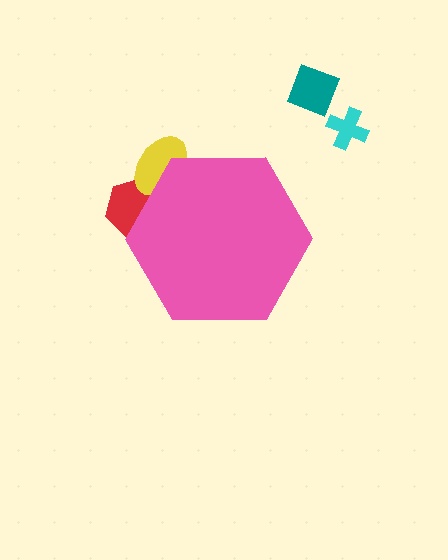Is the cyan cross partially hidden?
No, the cyan cross is fully visible.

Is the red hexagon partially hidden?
Yes, the red hexagon is partially hidden behind the pink hexagon.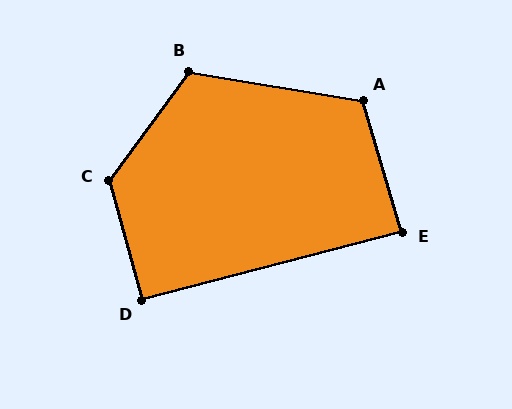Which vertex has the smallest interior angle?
E, at approximately 88 degrees.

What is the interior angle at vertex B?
Approximately 117 degrees (obtuse).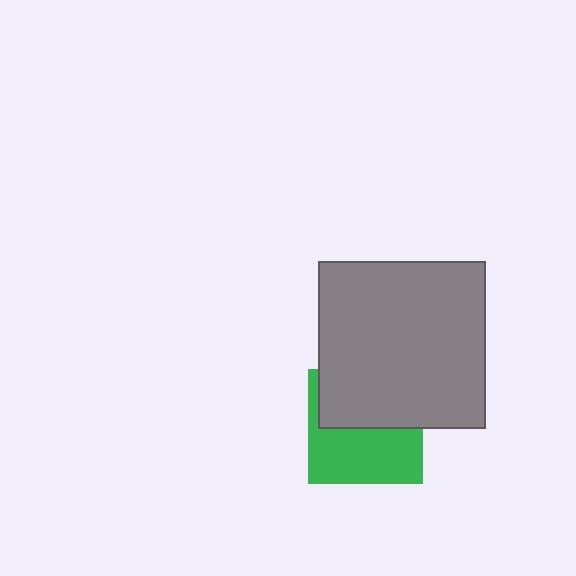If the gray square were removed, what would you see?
You would see the complete green square.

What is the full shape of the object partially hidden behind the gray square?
The partially hidden object is a green square.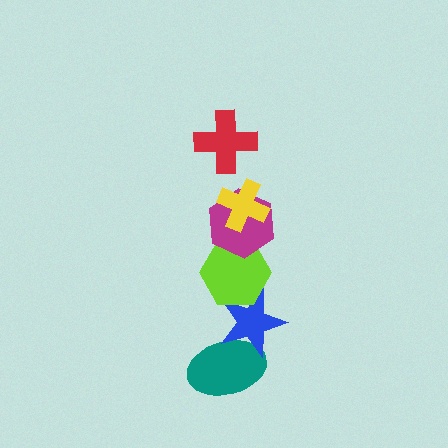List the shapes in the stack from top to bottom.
From top to bottom: the red cross, the yellow cross, the magenta hexagon, the lime hexagon, the blue star, the teal ellipse.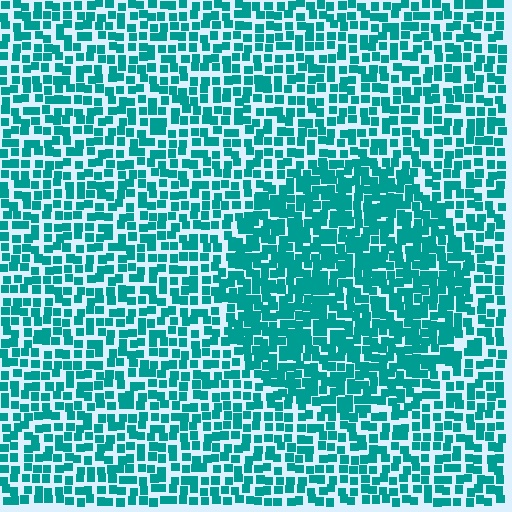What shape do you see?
I see a circle.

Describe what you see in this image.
The image contains small teal elements arranged at two different densities. A circle-shaped region is visible where the elements are more densely packed than the surrounding area.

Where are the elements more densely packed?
The elements are more densely packed inside the circle boundary.